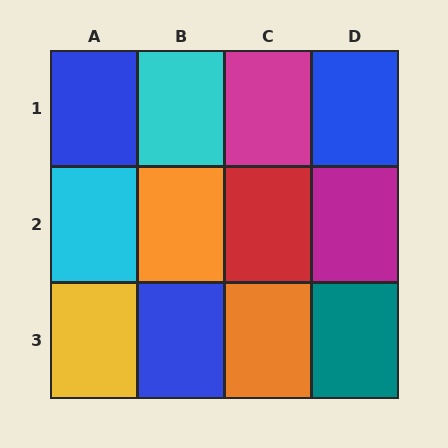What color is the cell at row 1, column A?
Blue.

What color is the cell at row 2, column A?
Cyan.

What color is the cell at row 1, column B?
Cyan.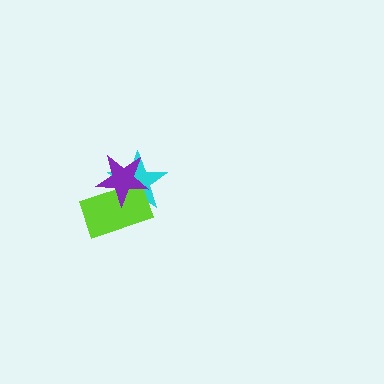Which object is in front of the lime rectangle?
The purple star is in front of the lime rectangle.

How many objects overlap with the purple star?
2 objects overlap with the purple star.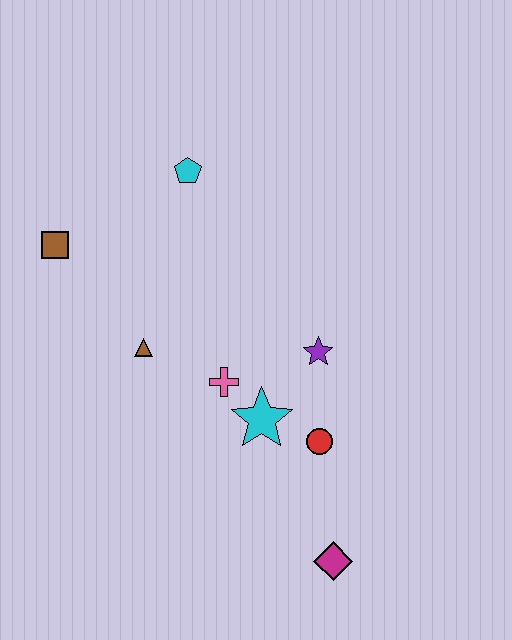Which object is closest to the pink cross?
The cyan star is closest to the pink cross.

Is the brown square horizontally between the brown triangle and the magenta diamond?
No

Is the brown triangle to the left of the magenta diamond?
Yes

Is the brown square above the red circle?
Yes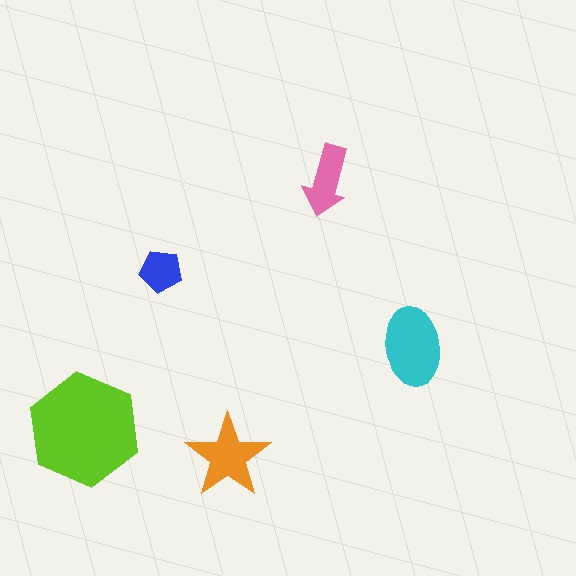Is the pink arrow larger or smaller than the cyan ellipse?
Smaller.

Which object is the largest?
The lime hexagon.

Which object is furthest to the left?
The lime hexagon is leftmost.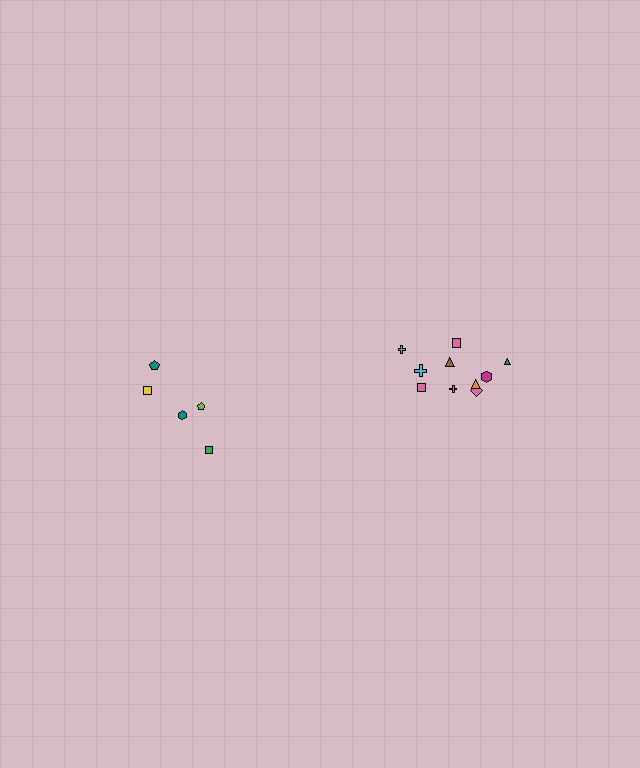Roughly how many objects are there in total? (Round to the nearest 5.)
Roughly 15 objects in total.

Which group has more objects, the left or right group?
The right group.